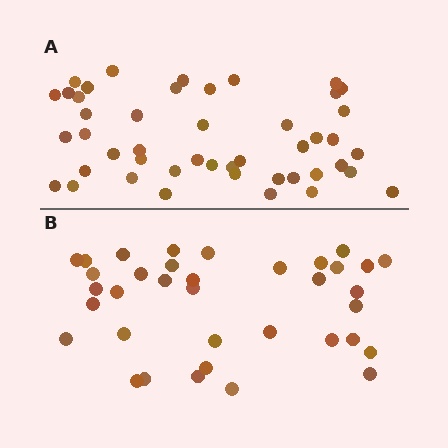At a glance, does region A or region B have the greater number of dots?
Region A (the top region) has more dots.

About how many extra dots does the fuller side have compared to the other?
Region A has roughly 10 or so more dots than region B.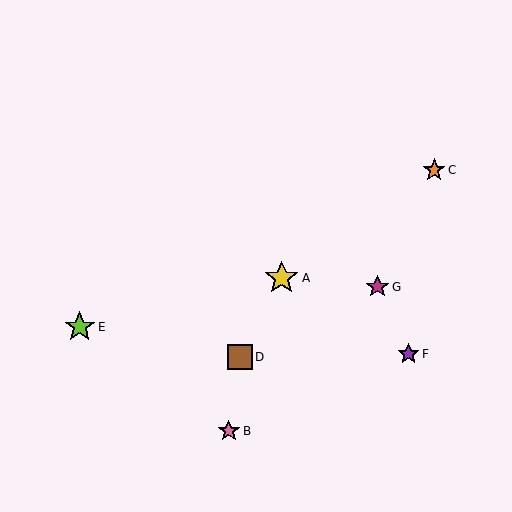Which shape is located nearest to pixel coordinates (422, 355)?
The purple star (labeled F) at (408, 354) is nearest to that location.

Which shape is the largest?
The yellow star (labeled A) is the largest.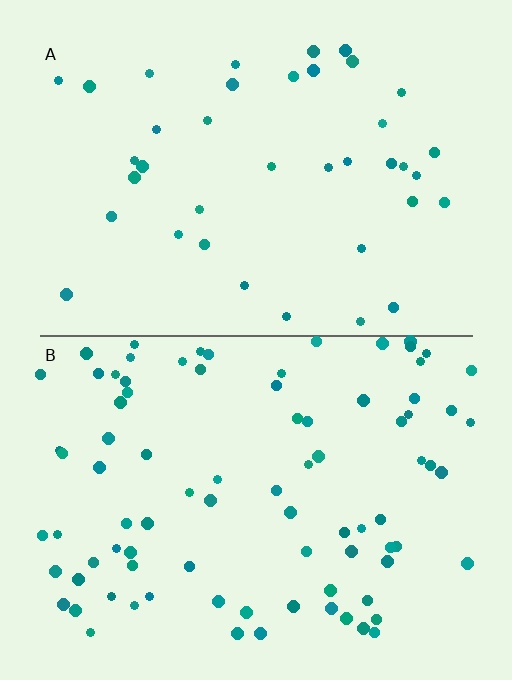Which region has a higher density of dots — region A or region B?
B (the bottom).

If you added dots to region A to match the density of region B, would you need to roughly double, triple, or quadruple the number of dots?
Approximately double.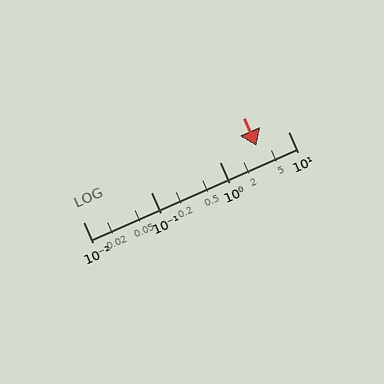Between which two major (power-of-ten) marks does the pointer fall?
The pointer is between 1 and 10.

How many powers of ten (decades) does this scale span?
The scale spans 3 decades, from 0.01 to 10.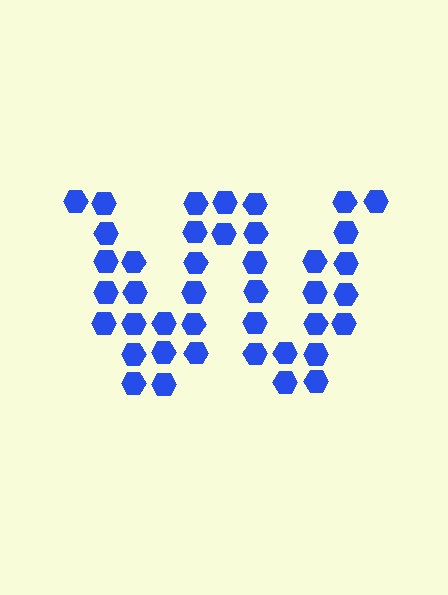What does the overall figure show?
The overall figure shows the letter W.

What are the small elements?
The small elements are hexagons.